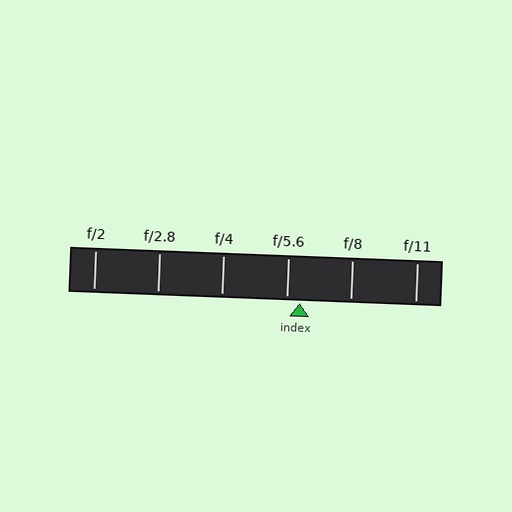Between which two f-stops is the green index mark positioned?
The index mark is between f/5.6 and f/8.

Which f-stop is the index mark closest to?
The index mark is closest to f/5.6.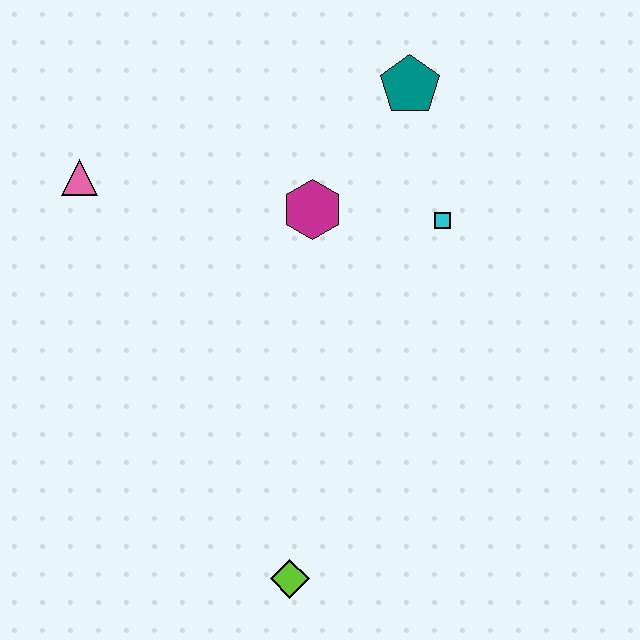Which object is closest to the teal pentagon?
The cyan square is closest to the teal pentagon.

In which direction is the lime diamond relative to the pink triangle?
The lime diamond is below the pink triangle.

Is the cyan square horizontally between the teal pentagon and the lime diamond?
No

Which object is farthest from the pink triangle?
The lime diamond is farthest from the pink triangle.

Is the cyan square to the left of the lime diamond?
No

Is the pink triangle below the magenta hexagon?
No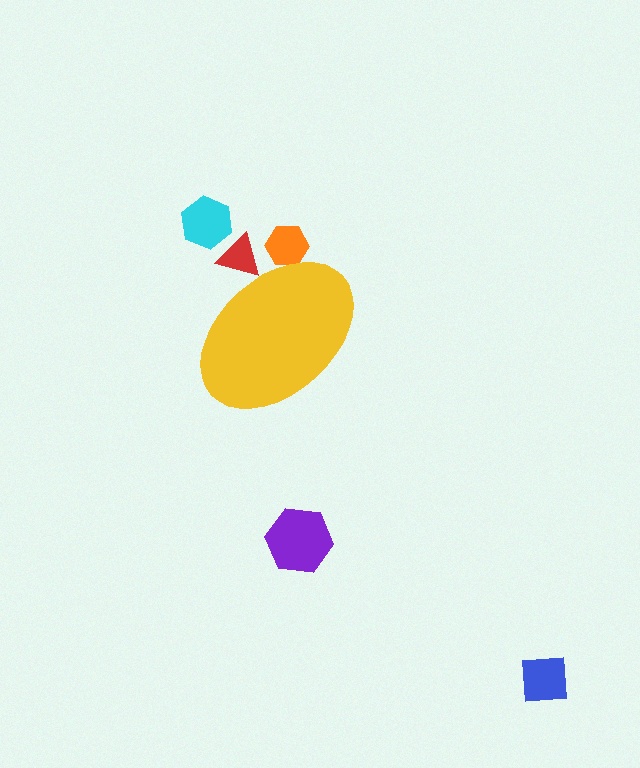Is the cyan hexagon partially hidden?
No, the cyan hexagon is fully visible.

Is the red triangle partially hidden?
Yes, the red triangle is partially hidden behind the yellow ellipse.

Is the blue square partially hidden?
No, the blue square is fully visible.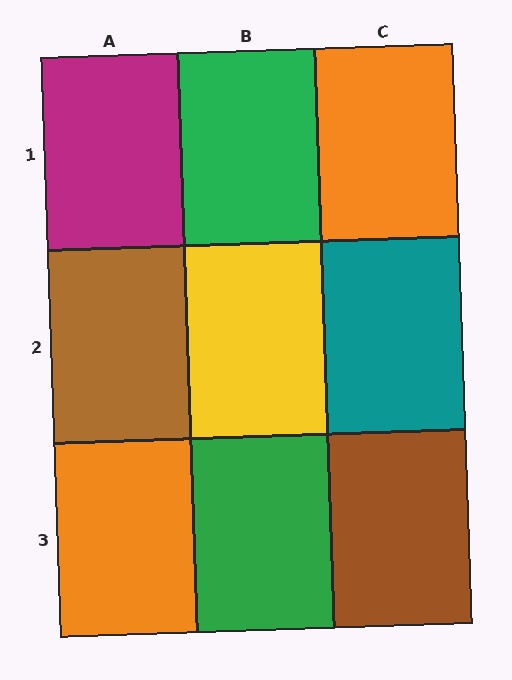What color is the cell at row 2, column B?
Yellow.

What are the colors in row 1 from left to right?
Magenta, green, orange.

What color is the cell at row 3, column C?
Brown.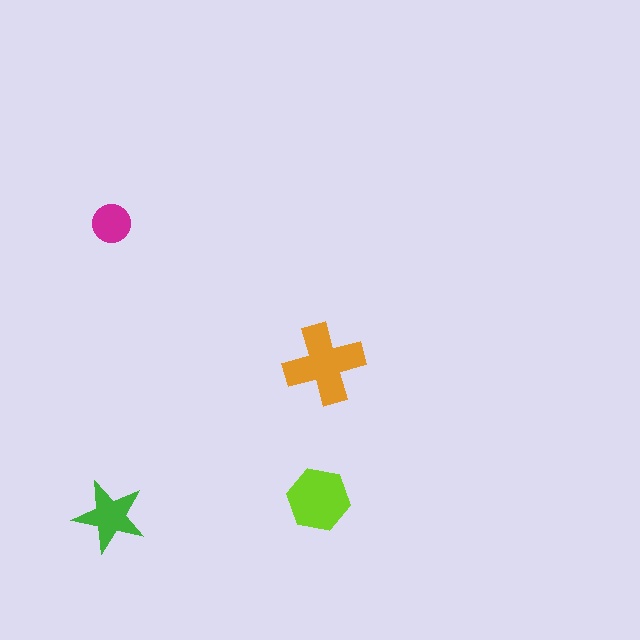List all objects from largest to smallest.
The orange cross, the lime hexagon, the green star, the magenta circle.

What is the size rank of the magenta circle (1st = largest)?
4th.